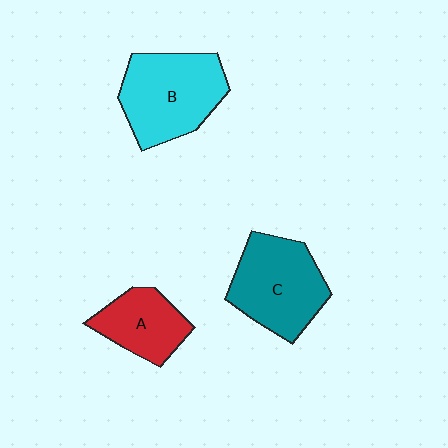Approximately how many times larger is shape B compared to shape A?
Approximately 1.6 times.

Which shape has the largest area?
Shape B (cyan).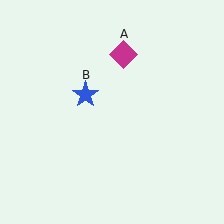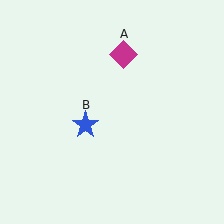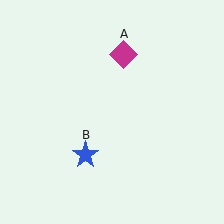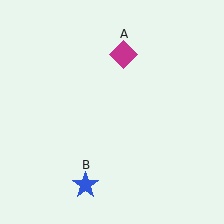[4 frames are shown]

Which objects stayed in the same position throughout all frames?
Magenta diamond (object A) remained stationary.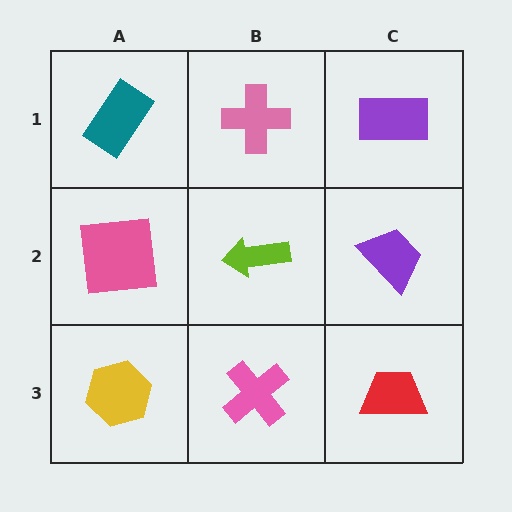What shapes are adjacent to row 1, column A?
A pink square (row 2, column A), a pink cross (row 1, column B).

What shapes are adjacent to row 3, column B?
A lime arrow (row 2, column B), a yellow hexagon (row 3, column A), a red trapezoid (row 3, column C).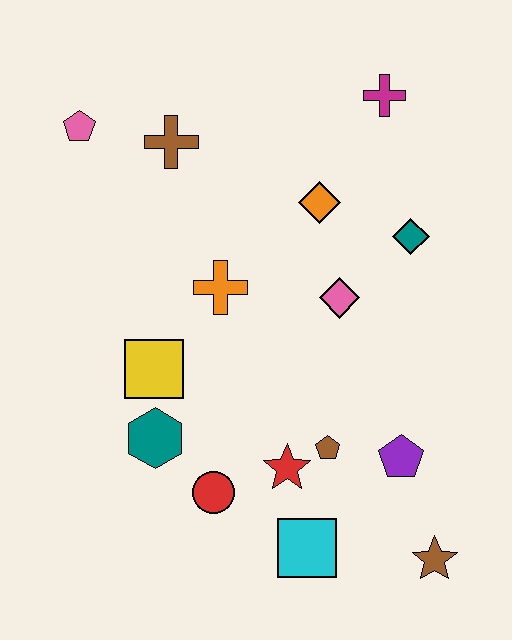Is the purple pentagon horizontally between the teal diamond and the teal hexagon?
Yes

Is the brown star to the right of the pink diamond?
Yes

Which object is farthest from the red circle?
The magenta cross is farthest from the red circle.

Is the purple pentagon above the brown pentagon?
No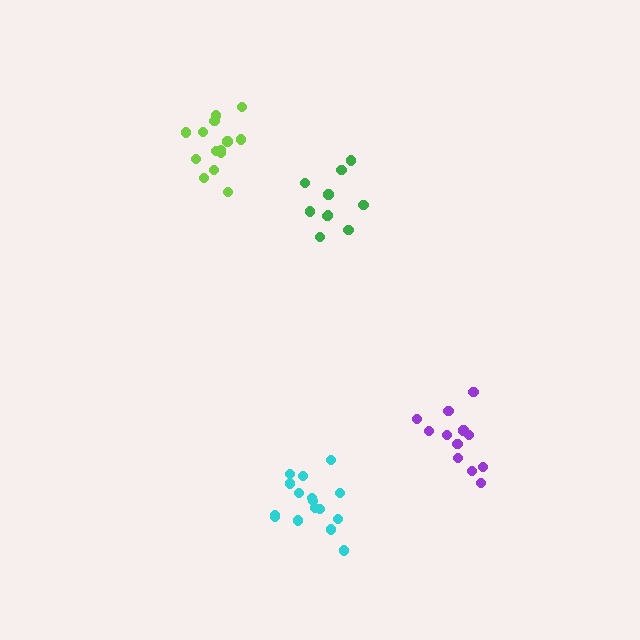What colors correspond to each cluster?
The clusters are colored: lime, green, cyan, purple.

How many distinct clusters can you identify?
There are 4 distinct clusters.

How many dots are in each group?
Group 1: 14 dots, Group 2: 10 dots, Group 3: 16 dots, Group 4: 13 dots (53 total).